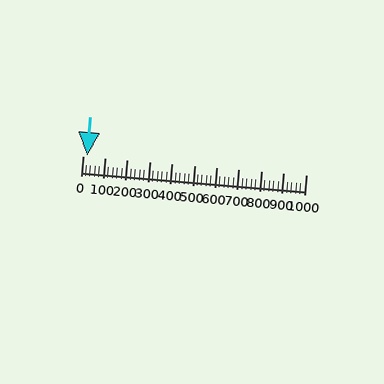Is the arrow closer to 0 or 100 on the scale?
The arrow is closer to 0.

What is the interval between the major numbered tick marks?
The major tick marks are spaced 100 units apart.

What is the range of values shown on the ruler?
The ruler shows values from 0 to 1000.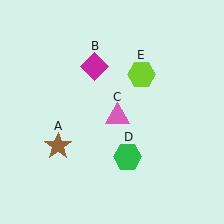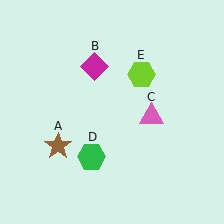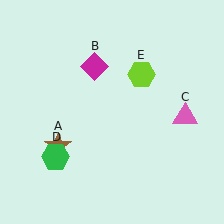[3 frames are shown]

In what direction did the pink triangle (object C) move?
The pink triangle (object C) moved right.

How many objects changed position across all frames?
2 objects changed position: pink triangle (object C), green hexagon (object D).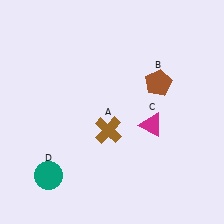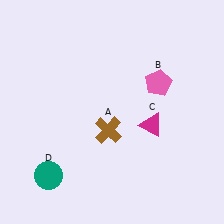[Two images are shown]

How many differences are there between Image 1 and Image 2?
There is 1 difference between the two images.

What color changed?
The pentagon (B) changed from brown in Image 1 to pink in Image 2.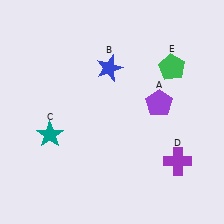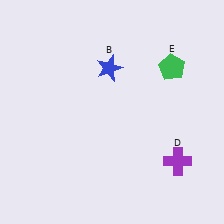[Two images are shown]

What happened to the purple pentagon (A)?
The purple pentagon (A) was removed in Image 2. It was in the top-right area of Image 1.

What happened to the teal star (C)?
The teal star (C) was removed in Image 2. It was in the bottom-left area of Image 1.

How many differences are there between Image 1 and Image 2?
There are 2 differences between the two images.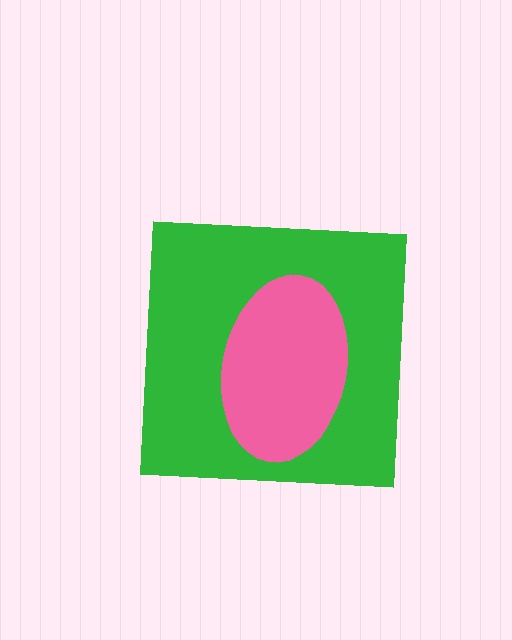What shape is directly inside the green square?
The pink ellipse.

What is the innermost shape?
The pink ellipse.